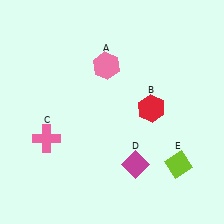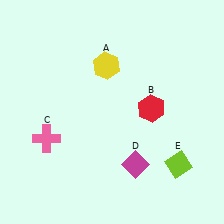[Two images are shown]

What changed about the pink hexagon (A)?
In Image 1, A is pink. In Image 2, it changed to yellow.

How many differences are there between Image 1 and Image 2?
There is 1 difference between the two images.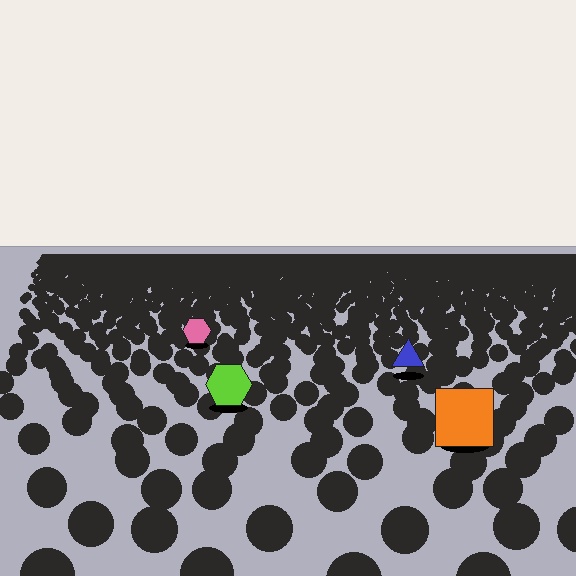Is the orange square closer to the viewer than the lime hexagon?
Yes. The orange square is closer — you can tell from the texture gradient: the ground texture is coarser near it.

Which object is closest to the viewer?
The orange square is closest. The texture marks near it are larger and more spread out.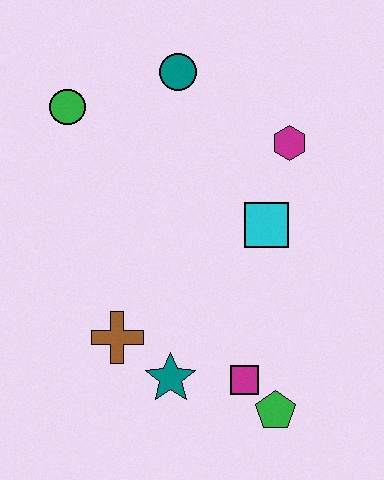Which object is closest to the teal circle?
The green circle is closest to the teal circle.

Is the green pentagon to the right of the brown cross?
Yes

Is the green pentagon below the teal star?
Yes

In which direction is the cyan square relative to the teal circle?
The cyan square is below the teal circle.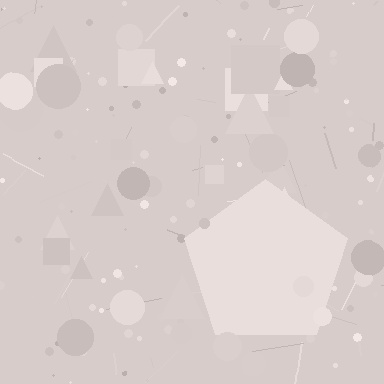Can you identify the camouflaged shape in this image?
The camouflaged shape is a pentagon.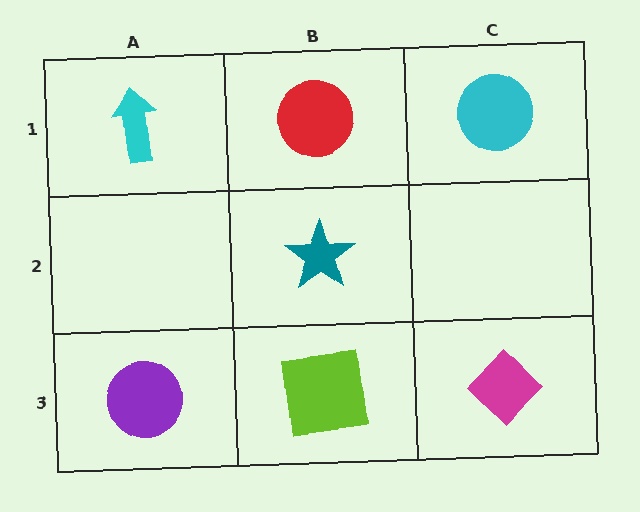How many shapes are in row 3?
3 shapes.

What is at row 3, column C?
A magenta diamond.